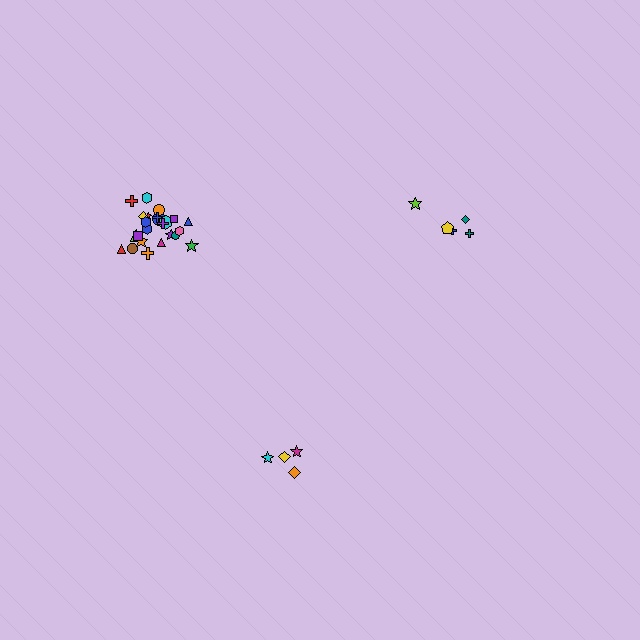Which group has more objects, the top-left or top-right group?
The top-left group.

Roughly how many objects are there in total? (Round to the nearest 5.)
Roughly 35 objects in total.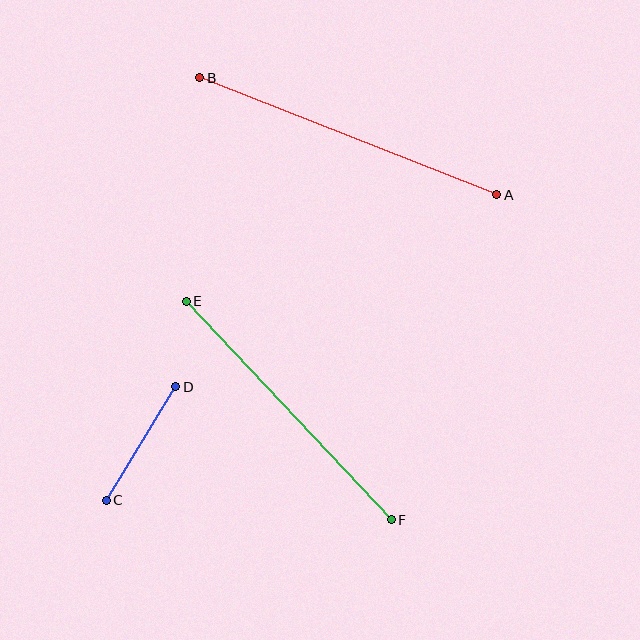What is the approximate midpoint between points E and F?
The midpoint is at approximately (289, 410) pixels.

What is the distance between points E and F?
The distance is approximately 300 pixels.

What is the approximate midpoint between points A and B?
The midpoint is at approximately (348, 136) pixels.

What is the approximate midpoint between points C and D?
The midpoint is at approximately (141, 443) pixels.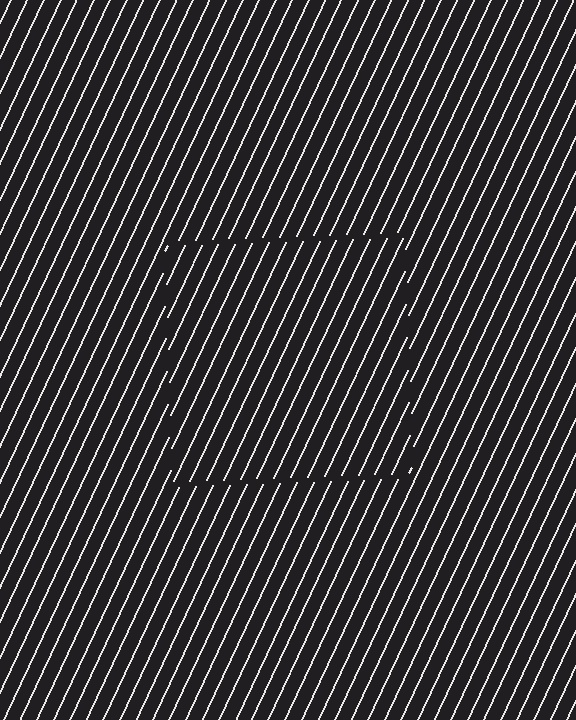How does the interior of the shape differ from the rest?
The interior of the shape contains the same grating, shifted by half a period — the contour is defined by the phase discontinuity where line-ends from the inner and outer gratings abut.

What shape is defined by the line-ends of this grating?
An illusory square. The interior of the shape contains the same grating, shifted by half a period — the contour is defined by the phase discontinuity where line-ends from the inner and outer gratings abut.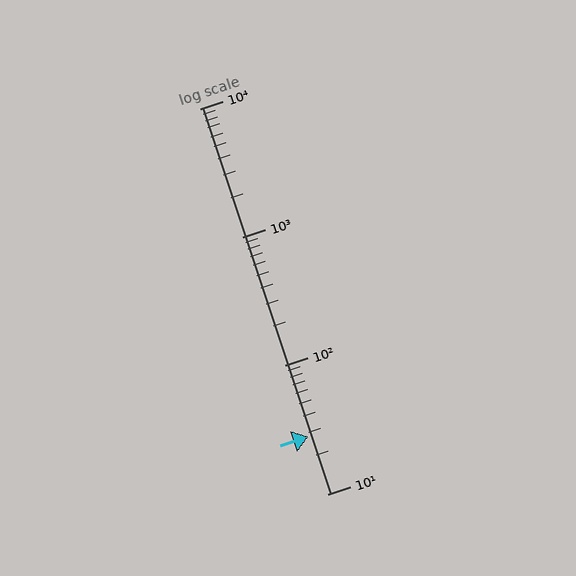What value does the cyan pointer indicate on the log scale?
The pointer indicates approximately 28.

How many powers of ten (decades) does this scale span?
The scale spans 3 decades, from 10 to 10000.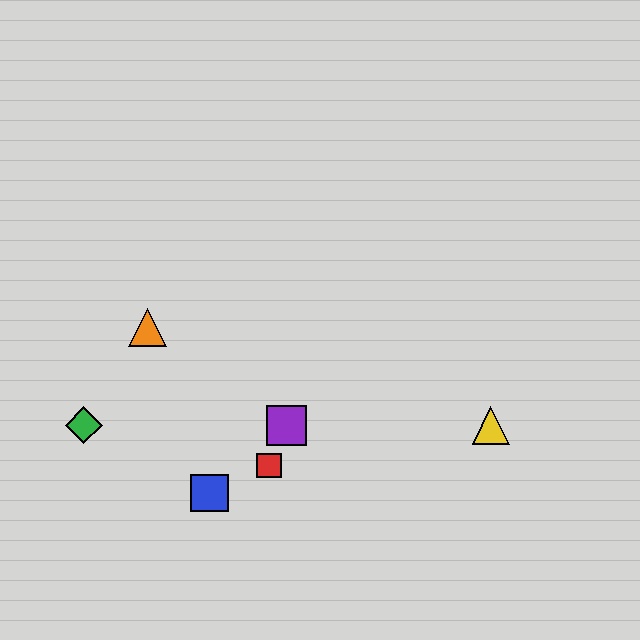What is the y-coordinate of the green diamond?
The green diamond is at y≈425.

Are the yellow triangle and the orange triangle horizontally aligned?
No, the yellow triangle is at y≈425 and the orange triangle is at y≈327.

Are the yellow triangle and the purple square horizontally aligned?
Yes, both are at y≈425.